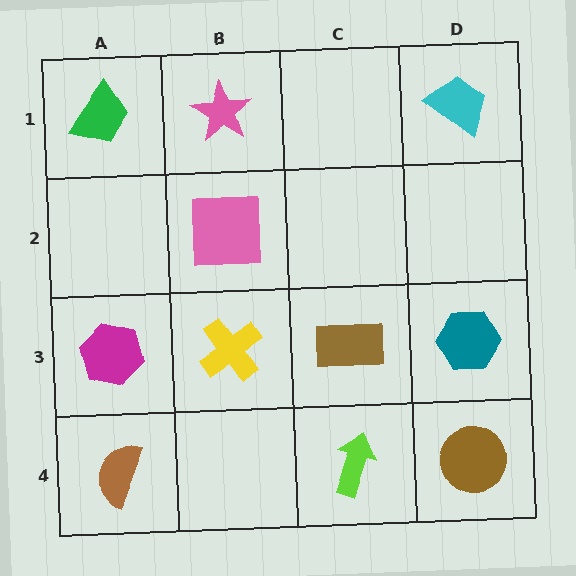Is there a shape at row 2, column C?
No, that cell is empty.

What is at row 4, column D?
A brown circle.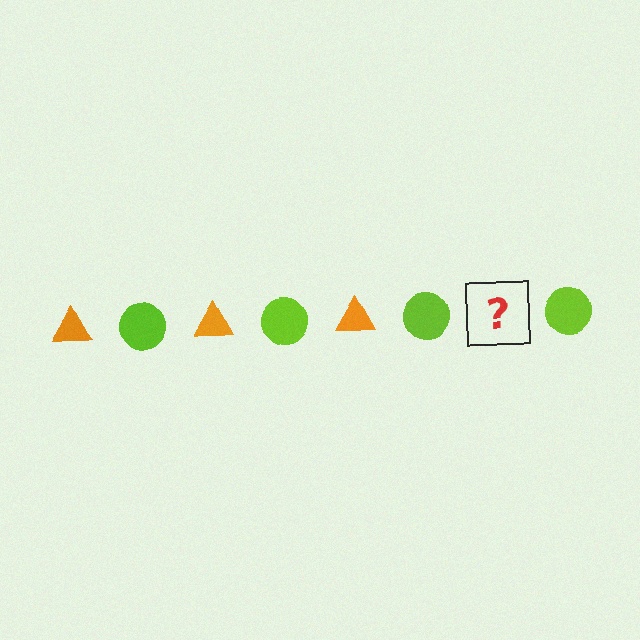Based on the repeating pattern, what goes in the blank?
The blank should be an orange triangle.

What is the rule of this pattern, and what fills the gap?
The rule is that the pattern alternates between orange triangle and lime circle. The gap should be filled with an orange triangle.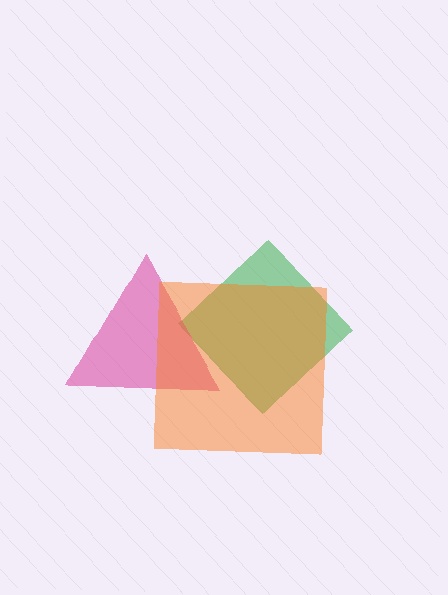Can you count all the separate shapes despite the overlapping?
Yes, there are 3 separate shapes.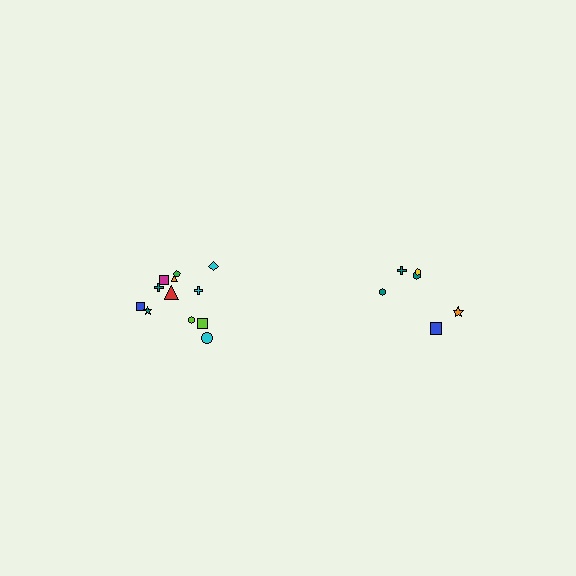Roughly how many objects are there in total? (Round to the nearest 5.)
Roughly 20 objects in total.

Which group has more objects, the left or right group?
The left group.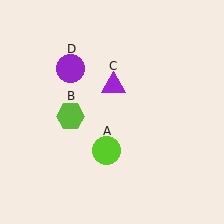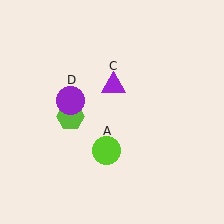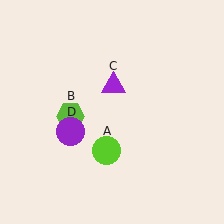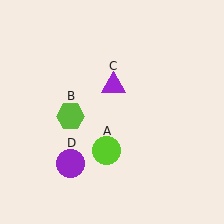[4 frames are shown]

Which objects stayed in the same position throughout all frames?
Lime circle (object A) and lime hexagon (object B) and purple triangle (object C) remained stationary.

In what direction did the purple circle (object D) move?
The purple circle (object D) moved down.